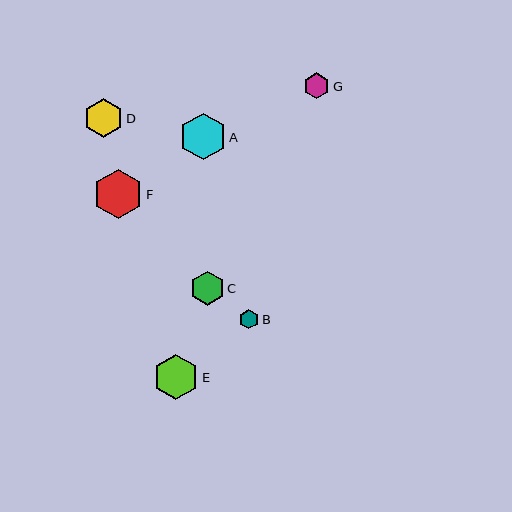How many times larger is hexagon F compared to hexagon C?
Hexagon F is approximately 1.5 times the size of hexagon C.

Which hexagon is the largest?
Hexagon F is the largest with a size of approximately 49 pixels.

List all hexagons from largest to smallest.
From largest to smallest: F, A, E, D, C, G, B.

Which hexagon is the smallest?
Hexagon B is the smallest with a size of approximately 19 pixels.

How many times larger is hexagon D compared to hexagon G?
Hexagon D is approximately 1.5 times the size of hexagon G.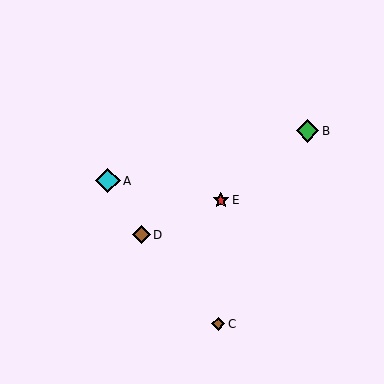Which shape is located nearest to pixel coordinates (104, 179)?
The cyan diamond (labeled A) at (108, 181) is nearest to that location.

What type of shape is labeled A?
Shape A is a cyan diamond.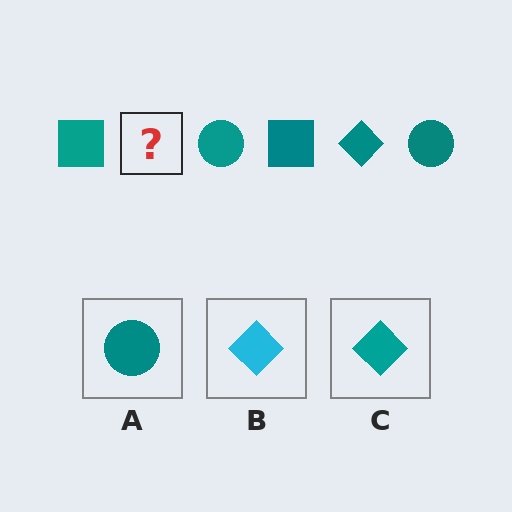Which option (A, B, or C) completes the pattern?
C.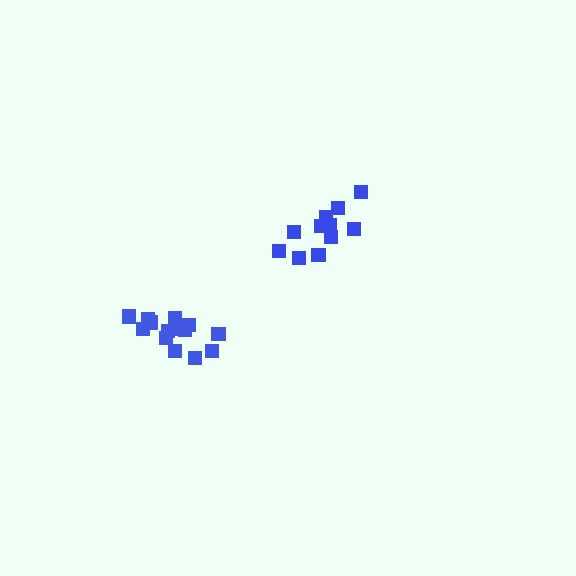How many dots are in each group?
Group 1: 11 dots, Group 2: 14 dots (25 total).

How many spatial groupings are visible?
There are 2 spatial groupings.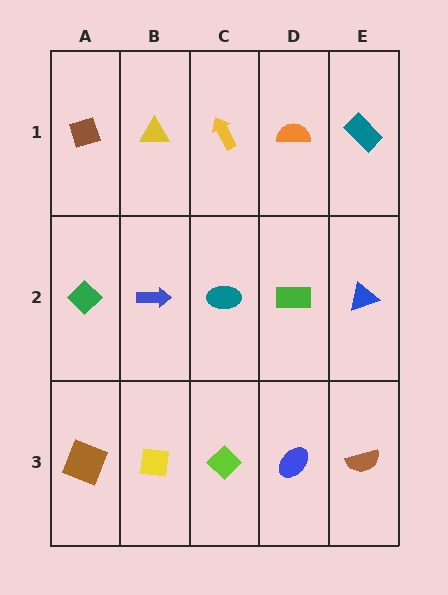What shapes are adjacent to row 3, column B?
A blue arrow (row 2, column B), a brown square (row 3, column A), a lime diamond (row 3, column C).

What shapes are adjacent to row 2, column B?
A yellow triangle (row 1, column B), a yellow square (row 3, column B), a green diamond (row 2, column A), a teal ellipse (row 2, column C).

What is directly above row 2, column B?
A yellow triangle.